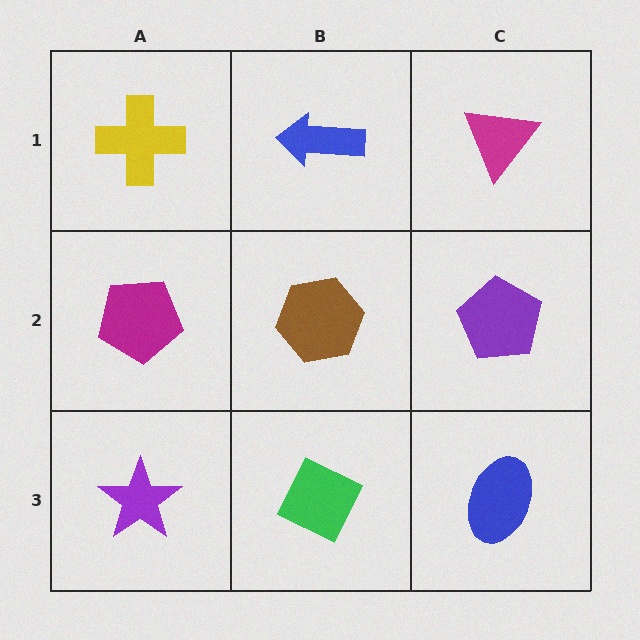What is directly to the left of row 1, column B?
A yellow cross.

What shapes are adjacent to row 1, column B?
A brown hexagon (row 2, column B), a yellow cross (row 1, column A), a magenta triangle (row 1, column C).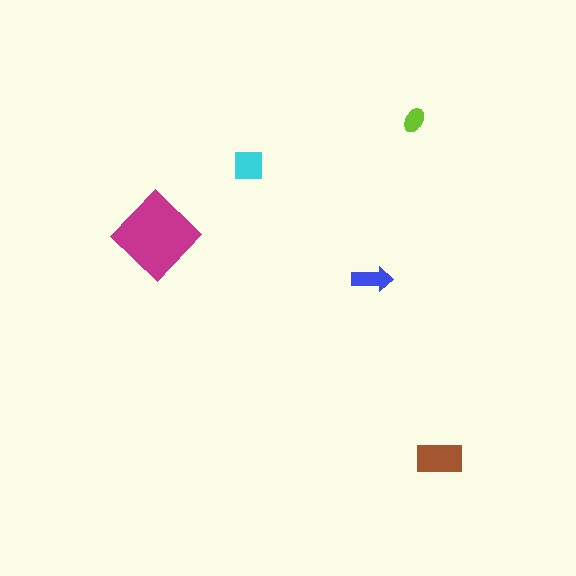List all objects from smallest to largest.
The lime ellipse, the blue arrow, the cyan square, the brown rectangle, the magenta diamond.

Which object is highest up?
The lime ellipse is topmost.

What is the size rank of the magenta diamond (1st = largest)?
1st.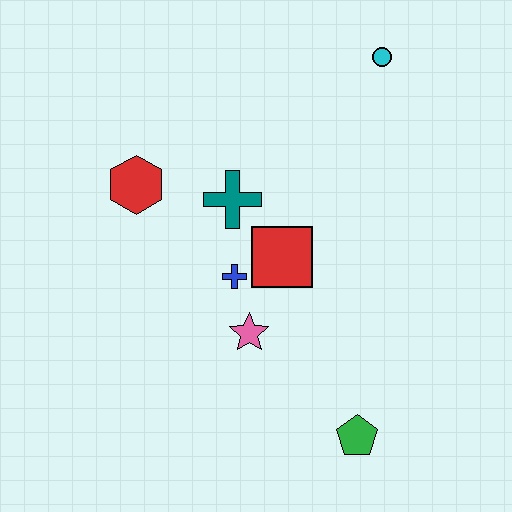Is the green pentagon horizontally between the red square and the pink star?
No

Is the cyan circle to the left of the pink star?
No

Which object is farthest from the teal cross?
The green pentagon is farthest from the teal cross.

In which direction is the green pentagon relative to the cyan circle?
The green pentagon is below the cyan circle.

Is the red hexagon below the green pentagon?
No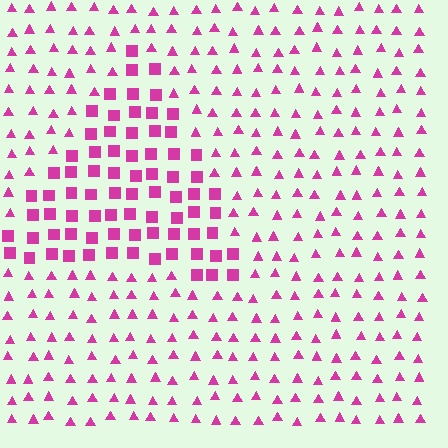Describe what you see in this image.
The image is filled with small magenta elements arranged in a uniform grid. A triangle-shaped region contains squares, while the surrounding area contains triangles. The boundary is defined purely by the change in element shape.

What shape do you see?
I see a triangle.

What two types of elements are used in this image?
The image uses squares inside the triangle region and triangles outside it.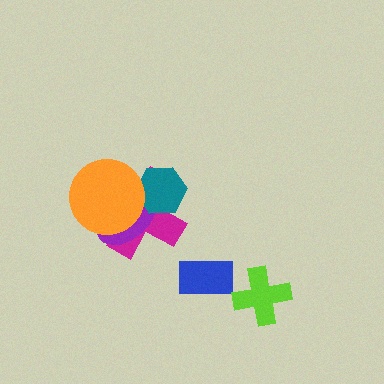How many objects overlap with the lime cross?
0 objects overlap with the lime cross.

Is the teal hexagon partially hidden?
Yes, it is partially covered by another shape.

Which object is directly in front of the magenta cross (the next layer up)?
The purple ellipse is directly in front of the magenta cross.